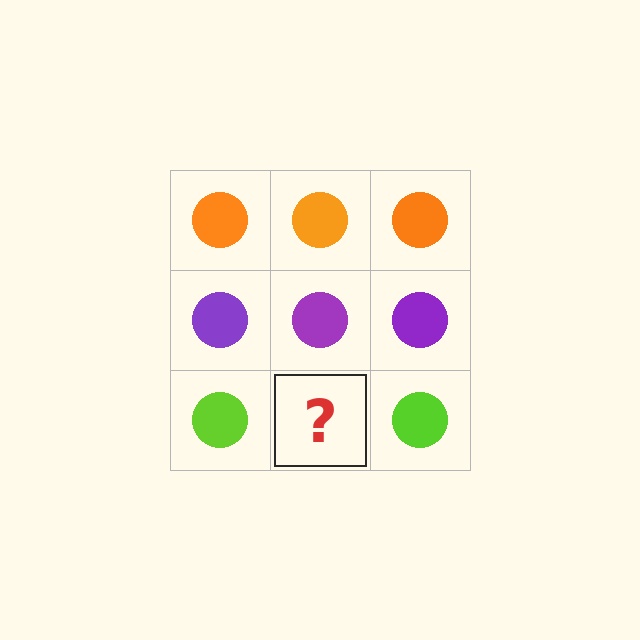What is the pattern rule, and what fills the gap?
The rule is that each row has a consistent color. The gap should be filled with a lime circle.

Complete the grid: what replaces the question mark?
The question mark should be replaced with a lime circle.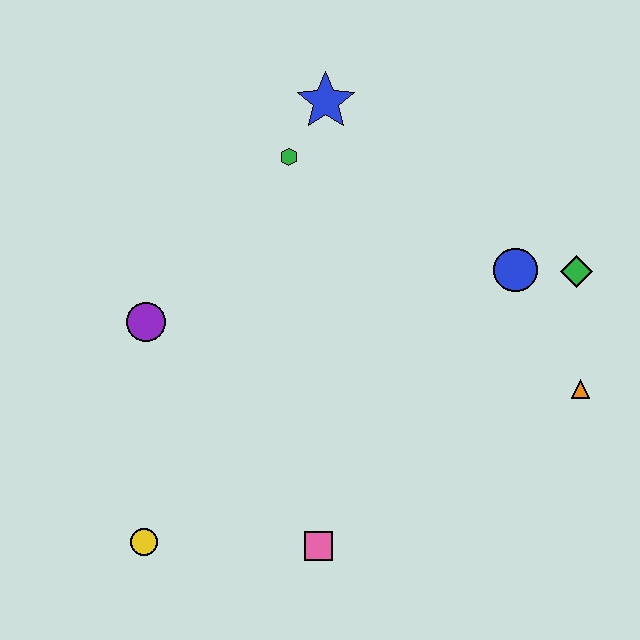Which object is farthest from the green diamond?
The yellow circle is farthest from the green diamond.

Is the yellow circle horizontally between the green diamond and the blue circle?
No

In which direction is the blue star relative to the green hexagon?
The blue star is above the green hexagon.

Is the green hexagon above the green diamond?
Yes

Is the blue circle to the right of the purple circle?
Yes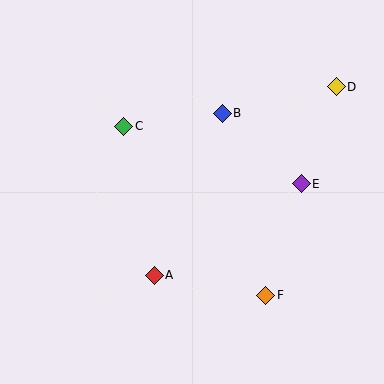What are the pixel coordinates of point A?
Point A is at (154, 275).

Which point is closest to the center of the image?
Point B at (222, 113) is closest to the center.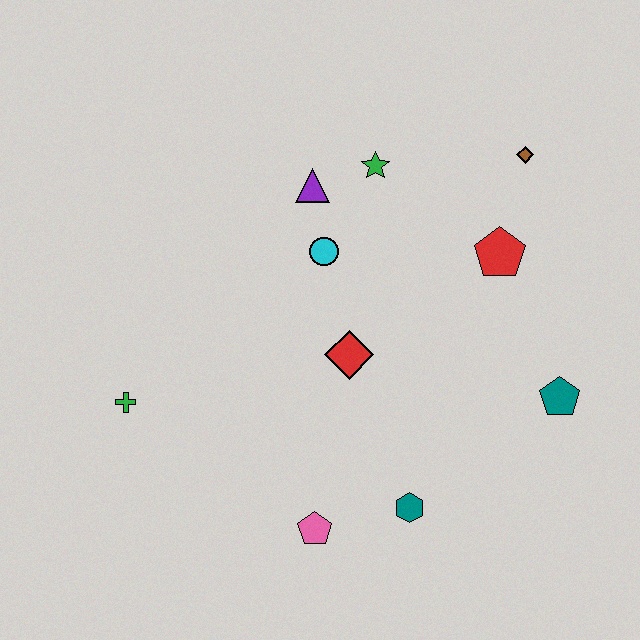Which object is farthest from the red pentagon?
The green cross is farthest from the red pentagon.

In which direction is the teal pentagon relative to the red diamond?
The teal pentagon is to the right of the red diamond.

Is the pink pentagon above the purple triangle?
No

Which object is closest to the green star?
The purple triangle is closest to the green star.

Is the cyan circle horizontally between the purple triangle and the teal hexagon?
Yes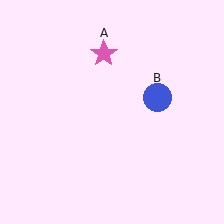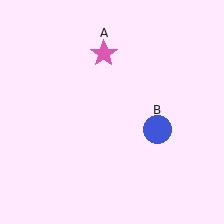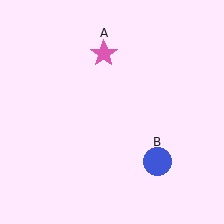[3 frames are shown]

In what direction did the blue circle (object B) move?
The blue circle (object B) moved down.